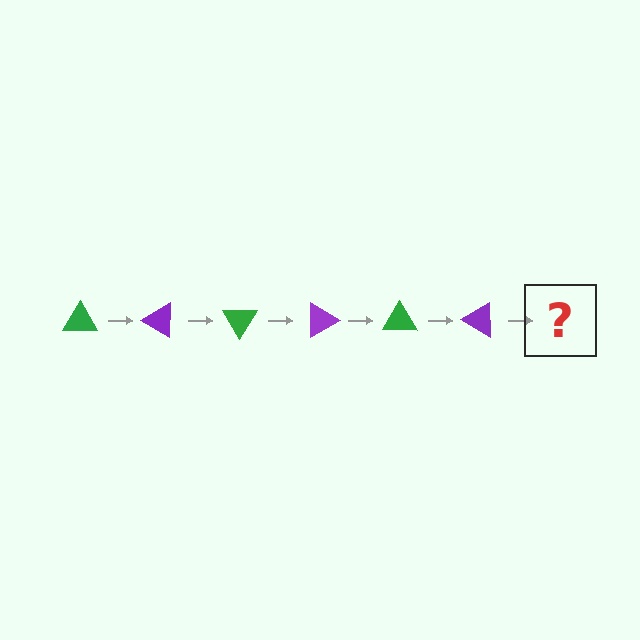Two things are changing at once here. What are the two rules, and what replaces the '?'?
The two rules are that it rotates 30 degrees each step and the color cycles through green and purple. The '?' should be a green triangle, rotated 180 degrees from the start.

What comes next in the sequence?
The next element should be a green triangle, rotated 180 degrees from the start.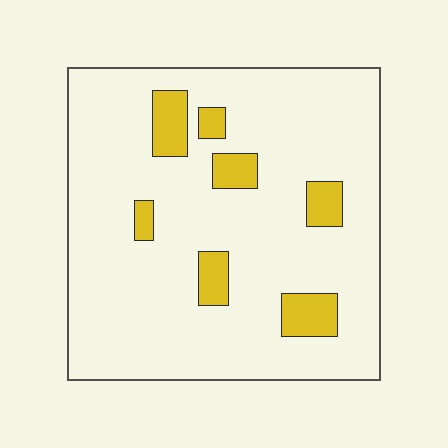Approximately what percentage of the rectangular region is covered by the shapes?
Approximately 10%.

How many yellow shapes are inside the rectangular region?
7.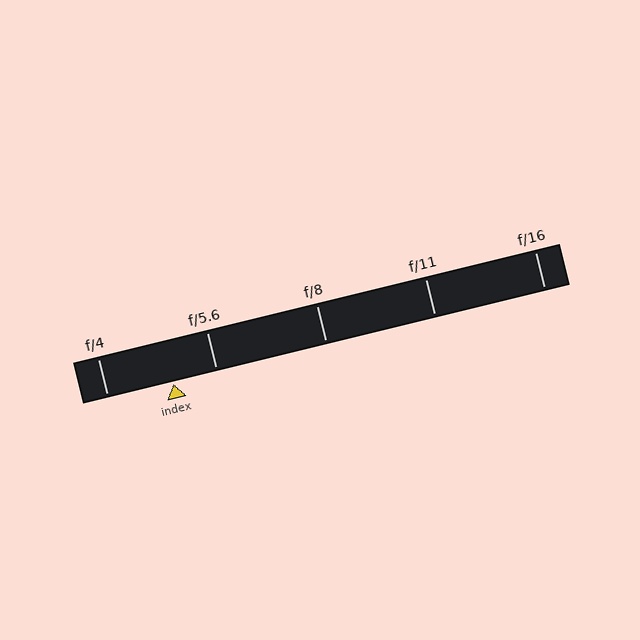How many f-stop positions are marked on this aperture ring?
There are 5 f-stop positions marked.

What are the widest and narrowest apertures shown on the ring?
The widest aperture shown is f/4 and the narrowest is f/16.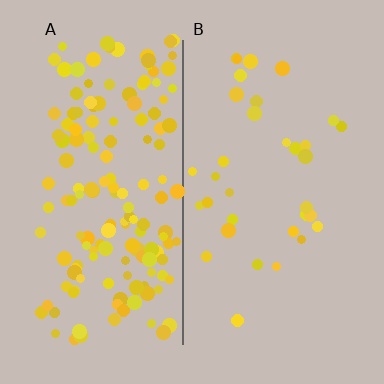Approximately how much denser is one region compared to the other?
Approximately 4.4× — region A over region B.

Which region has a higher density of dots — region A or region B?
A (the left).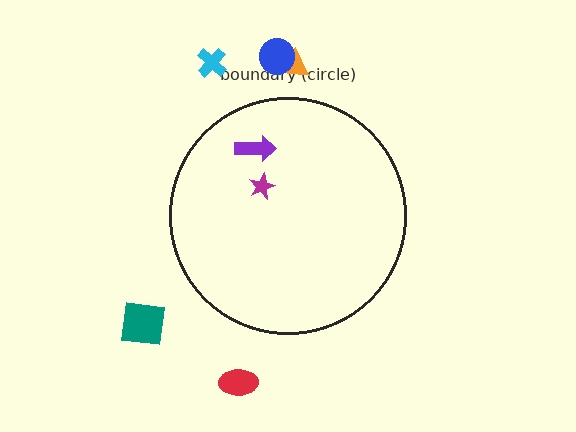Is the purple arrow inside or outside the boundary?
Inside.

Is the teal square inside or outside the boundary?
Outside.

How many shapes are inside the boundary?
2 inside, 5 outside.